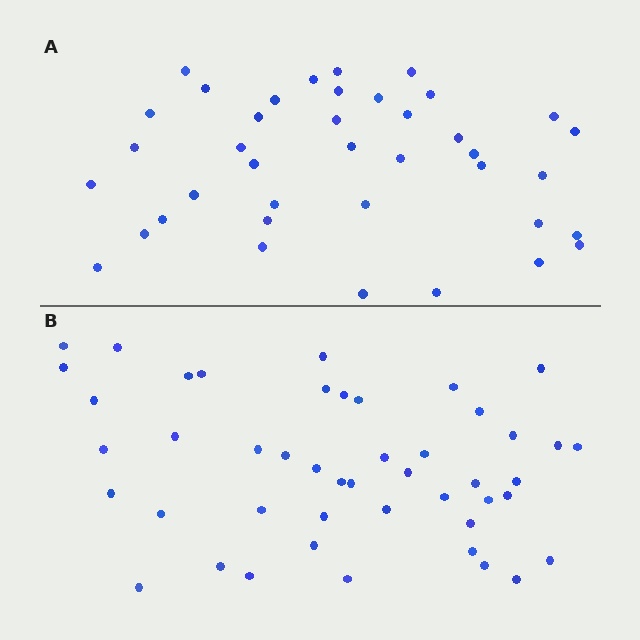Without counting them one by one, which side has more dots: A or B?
Region B (the bottom region) has more dots.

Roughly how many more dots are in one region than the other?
Region B has roughly 8 or so more dots than region A.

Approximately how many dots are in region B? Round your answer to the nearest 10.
About 50 dots. (The exact count is 46, which rounds to 50.)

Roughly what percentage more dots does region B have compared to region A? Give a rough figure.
About 20% more.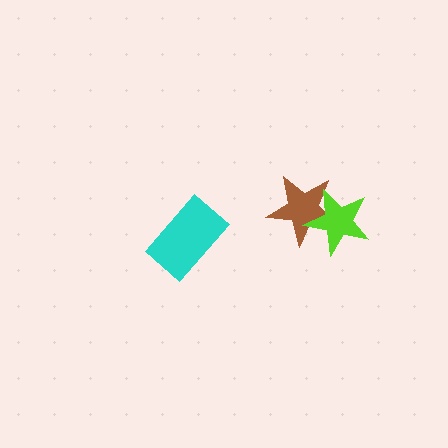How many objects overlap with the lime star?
1 object overlaps with the lime star.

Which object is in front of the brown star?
The lime star is in front of the brown star.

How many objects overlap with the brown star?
1 object overlaps with the brown star.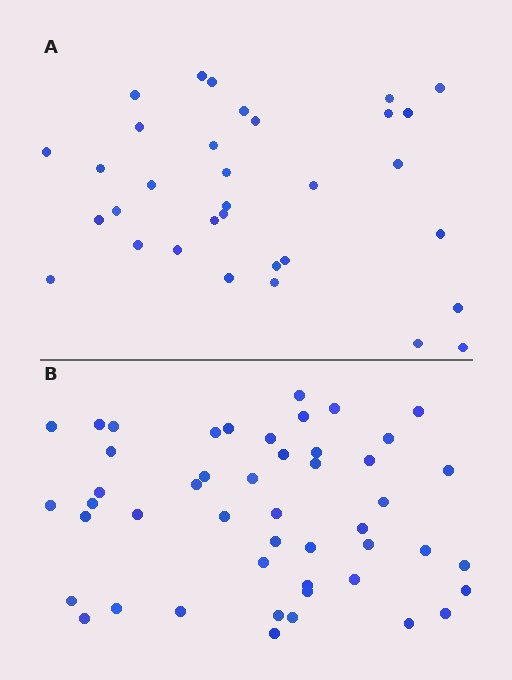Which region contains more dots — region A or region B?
Region B (the bottom region) has more dots.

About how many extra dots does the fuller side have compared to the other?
Region B has approximately 15 more dots than region A.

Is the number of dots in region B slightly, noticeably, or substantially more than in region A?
Region B has substantially more. The ratio is roughly 1.5 to 1.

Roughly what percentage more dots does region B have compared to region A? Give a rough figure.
About 45% more.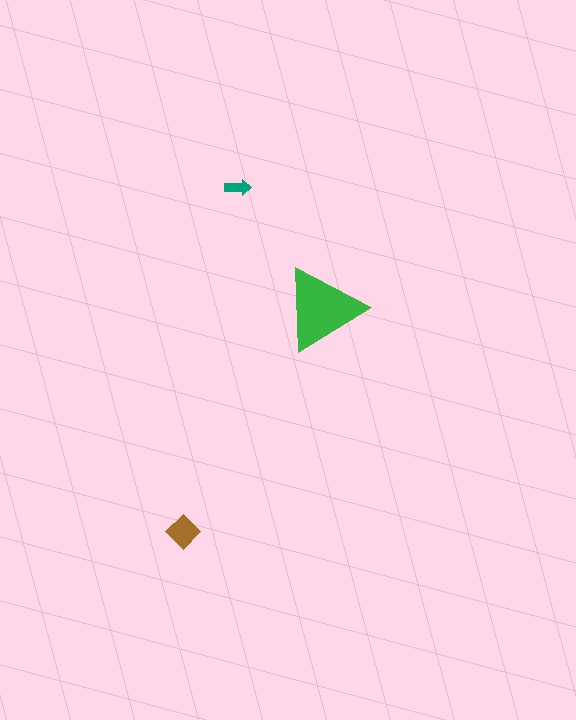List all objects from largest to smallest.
The green triangle, the brown diamond, the teal arrow.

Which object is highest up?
The teal arrow is topmost.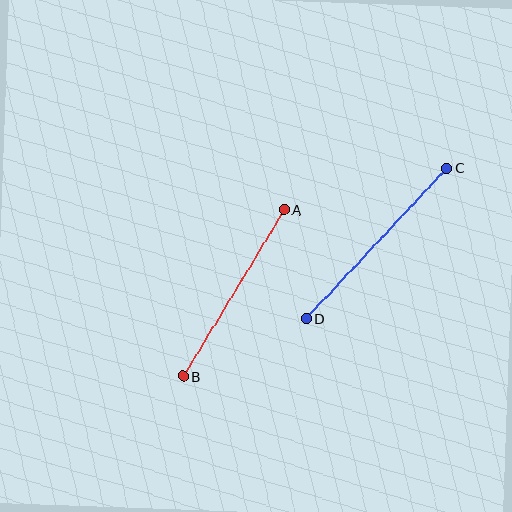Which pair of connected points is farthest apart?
Points C and D are farthest apart.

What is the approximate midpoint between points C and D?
The midpoint is at approximately (377, 243) pixels.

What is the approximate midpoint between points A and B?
The midpoint is at approximately (233, 293) pixels.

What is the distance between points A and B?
The distance is approximately 195 pixels.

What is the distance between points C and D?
The distance is approximately 206 pixels.